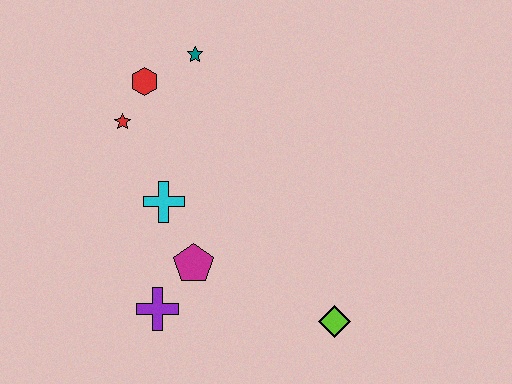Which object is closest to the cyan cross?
The magenta pentagon is closest to the cyan cross.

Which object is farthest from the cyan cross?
The lime diamond is farthest from the cyan cross.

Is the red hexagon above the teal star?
No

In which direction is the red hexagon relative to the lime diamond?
The red hexagon is above the lime diamond.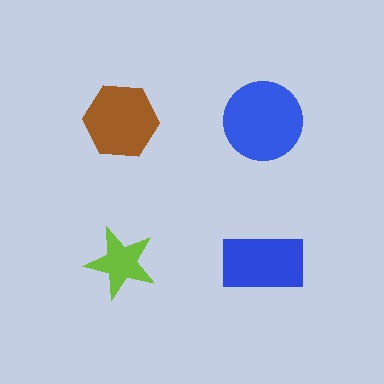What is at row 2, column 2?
A blue rectangle.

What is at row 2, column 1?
A lime star.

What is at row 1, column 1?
A brown hexagon.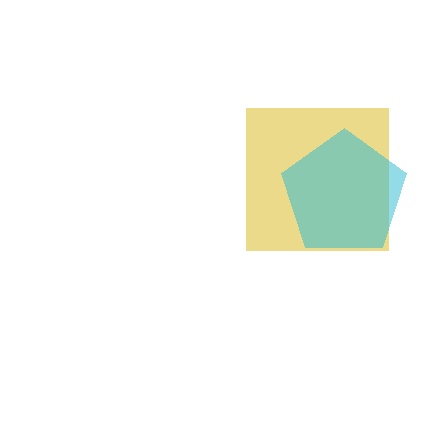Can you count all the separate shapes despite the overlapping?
Yes, there are 2 separate shapes.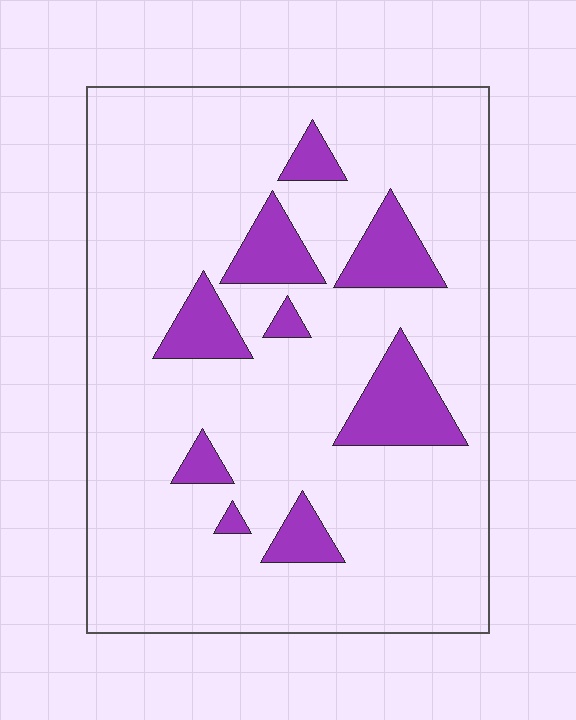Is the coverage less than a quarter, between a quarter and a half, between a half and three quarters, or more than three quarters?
Less than a quarter.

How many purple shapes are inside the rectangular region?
9.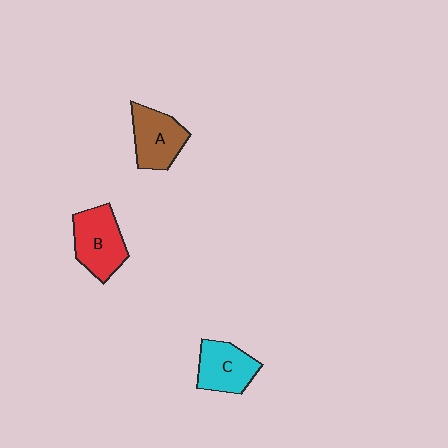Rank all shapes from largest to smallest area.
From largest to smallest: B (red), A (brown), C (cyan).